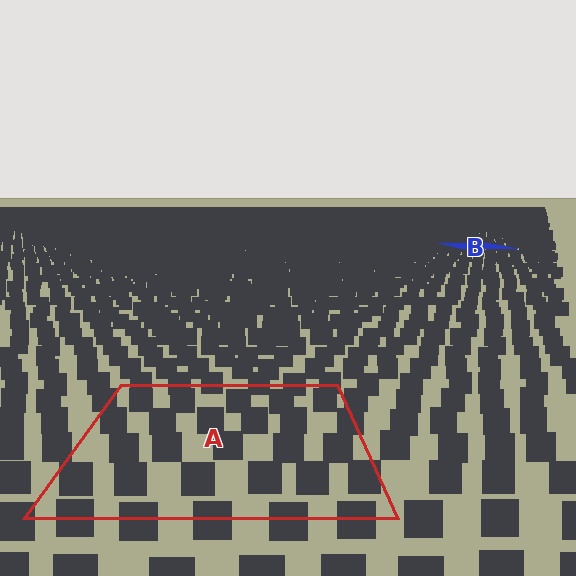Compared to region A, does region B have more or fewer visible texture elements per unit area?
Region B has more texture elements per unit area — they are packed more densely because it is farther away.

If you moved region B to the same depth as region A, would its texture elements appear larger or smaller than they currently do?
They would appear larger. At a closer depth, the same texture elements are projected at a bigger on-screen size.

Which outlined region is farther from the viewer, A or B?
Region B is farther from the viewer — the texture elements inside it appear smaller and more densely packed.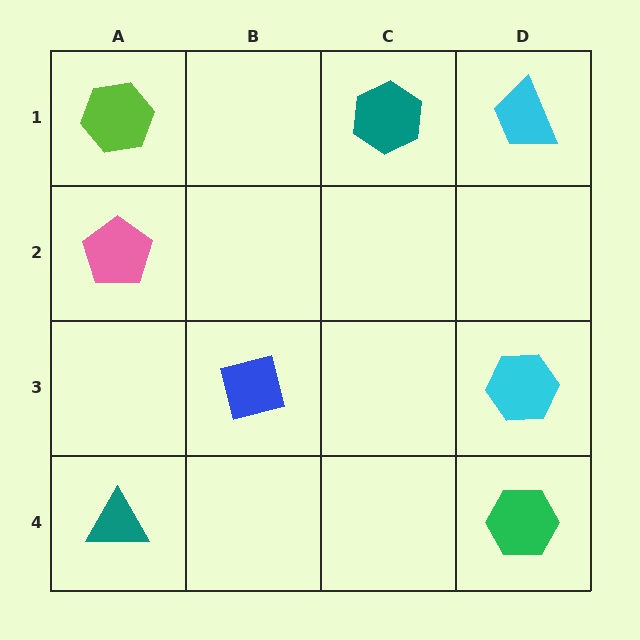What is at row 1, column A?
A lime hexagon.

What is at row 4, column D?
A green hexagon.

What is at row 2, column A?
A pink pentagon.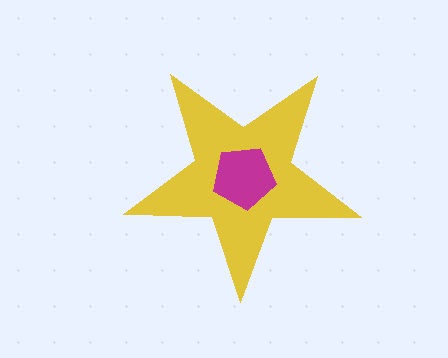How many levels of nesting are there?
2.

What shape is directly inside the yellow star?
The magenta pentagon.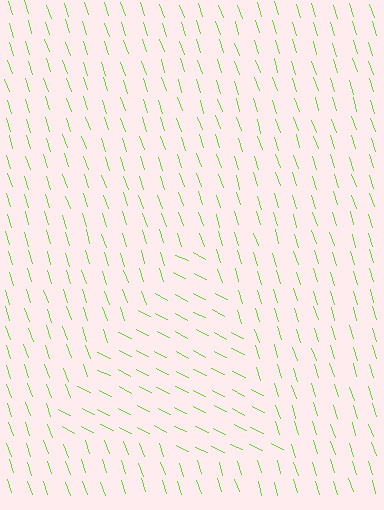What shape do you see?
I see a triangle.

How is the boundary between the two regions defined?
The boundary is defined purely by a change in line orientation (approximately 45 degrees difference). All lines are the same color and thickness.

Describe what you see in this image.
The image is filled with small lime line segments. A triangle region in the image has lines oriented differently from the surrounding lines, creating a visible texture boundary.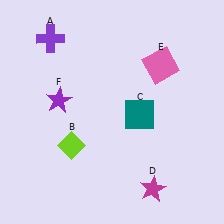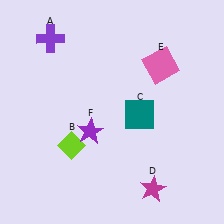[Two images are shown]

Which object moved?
The purple star (F) moved right.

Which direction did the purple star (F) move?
The purple star (F) moved right.